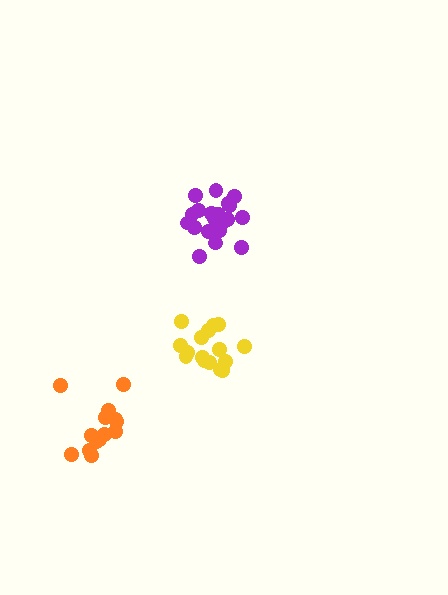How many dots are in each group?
Group 1: 16 dots, Group 2: 20 dots, Group 3: 15 dots (51 total).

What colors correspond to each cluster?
The clusters are colored: yellow, purple, orange.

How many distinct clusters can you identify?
There are 3 distinct clusters.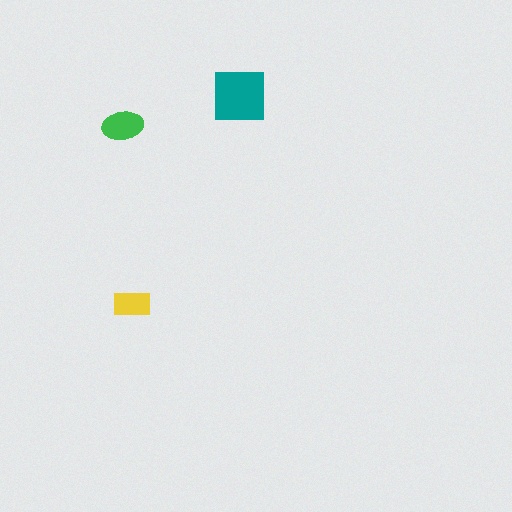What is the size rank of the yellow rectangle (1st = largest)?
3rd.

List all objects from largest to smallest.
The teal square, the green ellipse, the yellow rectangle.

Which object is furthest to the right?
The teal square is rightmost.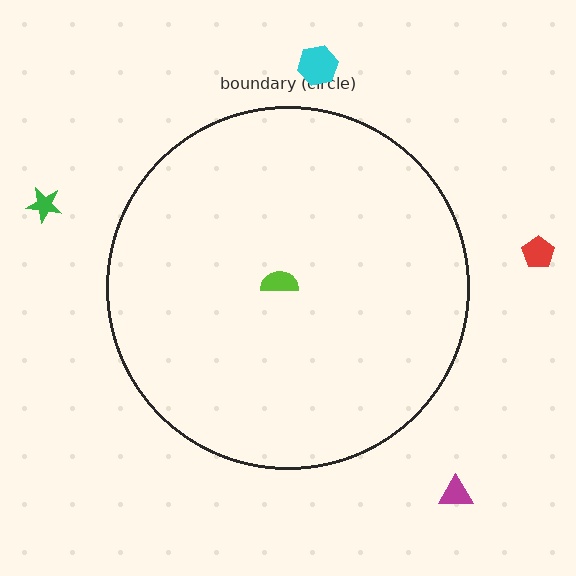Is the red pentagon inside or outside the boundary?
Outside.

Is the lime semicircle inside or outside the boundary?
Inside.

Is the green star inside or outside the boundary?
Outside.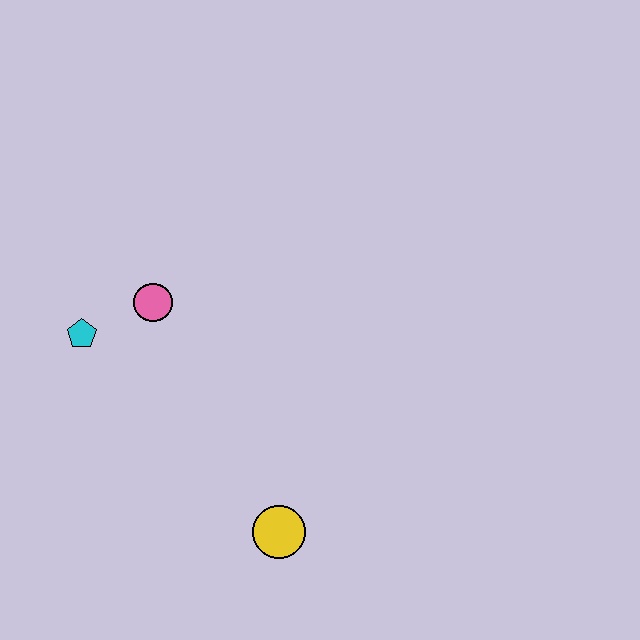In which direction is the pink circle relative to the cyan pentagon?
The pink circle is to the right of the cyan pentagon.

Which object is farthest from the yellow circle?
The cyan pentagon is farthest from the yellow circle.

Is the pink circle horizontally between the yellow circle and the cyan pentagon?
Yes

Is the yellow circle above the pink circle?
No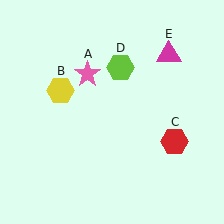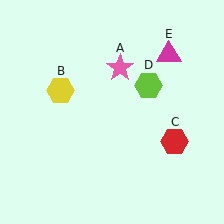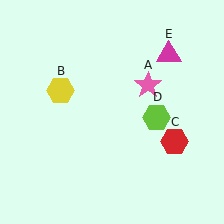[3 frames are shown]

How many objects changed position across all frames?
2 objects changed position: pink star (object A), lime hexagon (object D).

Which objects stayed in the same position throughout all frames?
Yellow hexagon (object B) and red hexagon (object C) and magenta triangle (object E) remained stationary.